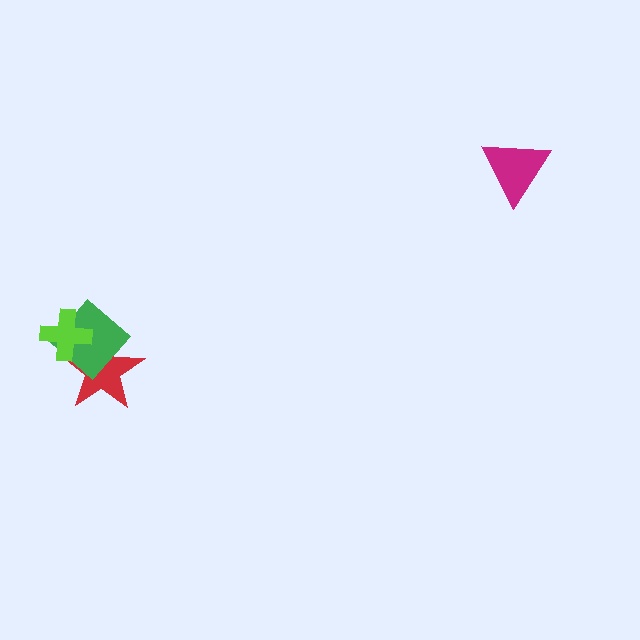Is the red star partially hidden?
Yes, it is partially covered by another shape.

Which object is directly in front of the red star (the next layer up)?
The green diamond is directly in front of the red star.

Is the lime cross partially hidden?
No, no other shape covers it.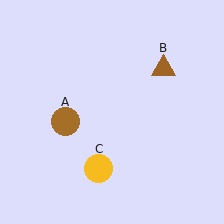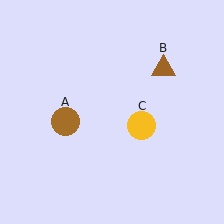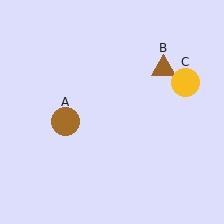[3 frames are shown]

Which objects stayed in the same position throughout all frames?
Brown circle (object A) and brown triangle (object B) remained stationary.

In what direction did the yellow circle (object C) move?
The yellow circle (object C) moved up and to the right.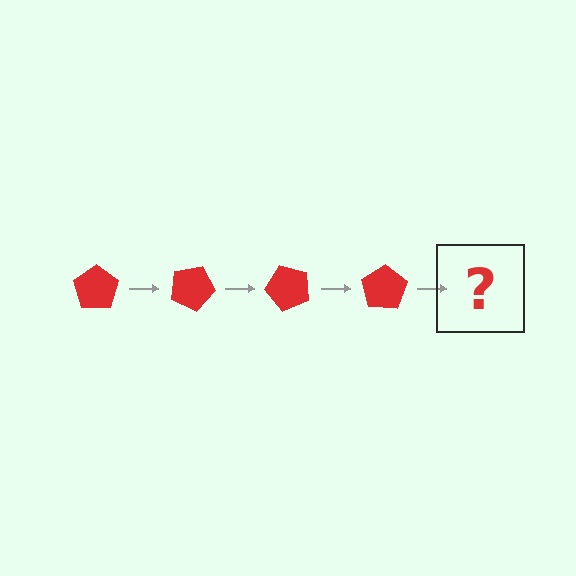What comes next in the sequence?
The next element should be a red pentagon rotated 100 degrees.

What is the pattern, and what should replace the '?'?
The pattern is that the pentagon rotates 25 degrees each step. The '?' should be a red pentagon rotated 100 degrees.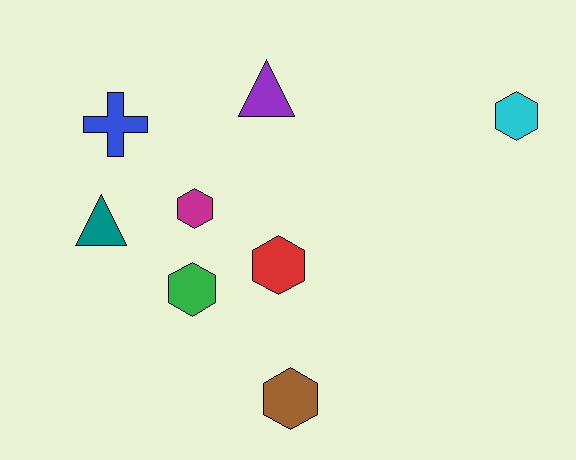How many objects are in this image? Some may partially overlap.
There are 8 objects.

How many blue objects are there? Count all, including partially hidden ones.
There is 1 blue object.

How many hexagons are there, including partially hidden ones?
There are 5 hexagons.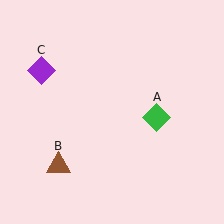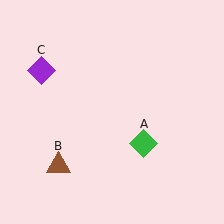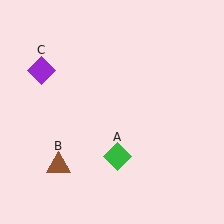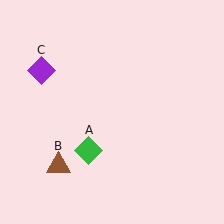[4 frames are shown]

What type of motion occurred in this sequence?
The green diamond (object A) rotated clockwise around the center of the scene.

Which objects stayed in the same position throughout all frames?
Brown triangle (object B) and purple diamond (object C) remained stationary.